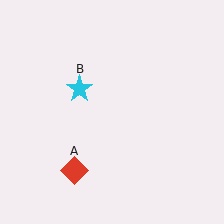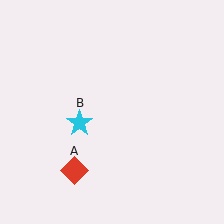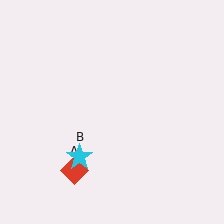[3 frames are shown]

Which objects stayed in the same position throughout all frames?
Red diamond (object A) remained stationary.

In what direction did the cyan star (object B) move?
The cyan star (object B) moved down.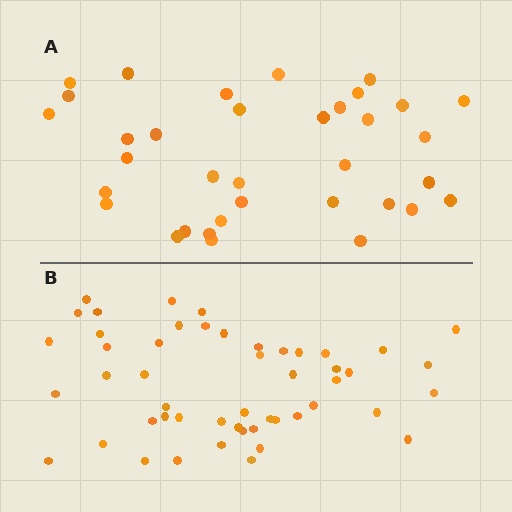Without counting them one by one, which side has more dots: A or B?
Region B (the bottom region) has more dots.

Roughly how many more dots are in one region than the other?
Region B has approximately 15 more dots than region A.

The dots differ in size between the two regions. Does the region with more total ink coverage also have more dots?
No. Region A has more total ink coverage because its dots are larger, but region B actually contains more individual dots. Total area can be misleading — the number of items is what matters here.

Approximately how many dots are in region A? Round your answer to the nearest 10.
About 40 dots. (The exact count is 35, which rounds to 40.)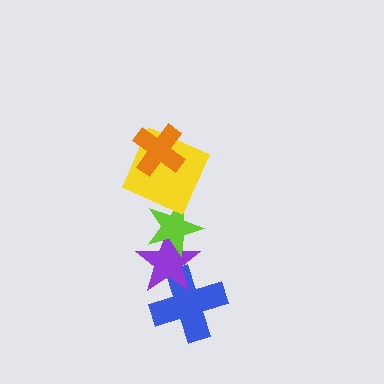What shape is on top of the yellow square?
The orange cross is on top of the yellow square.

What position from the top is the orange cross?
The orange cross is 1st from the top.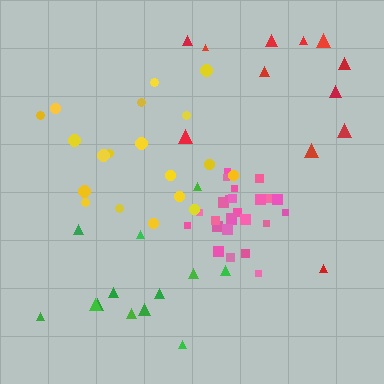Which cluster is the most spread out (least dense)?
Red.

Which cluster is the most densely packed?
Pink.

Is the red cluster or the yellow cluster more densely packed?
Yellow.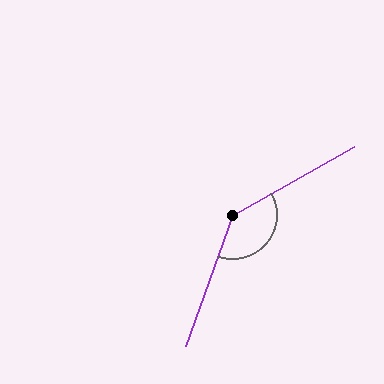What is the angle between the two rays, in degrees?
Approximately 139 degrees.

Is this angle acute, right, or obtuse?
It is obtuse.